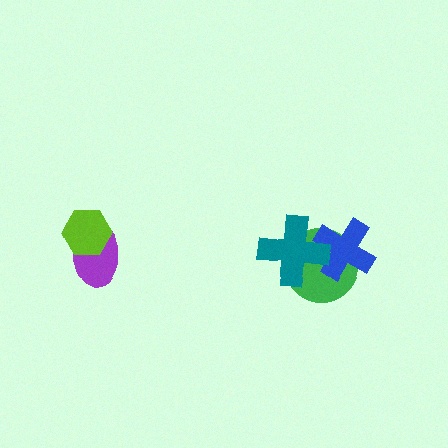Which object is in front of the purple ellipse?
The lime hexagon is in front of the purple ellipse.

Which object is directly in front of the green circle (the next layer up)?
The blue cross is directly in front of the green circle.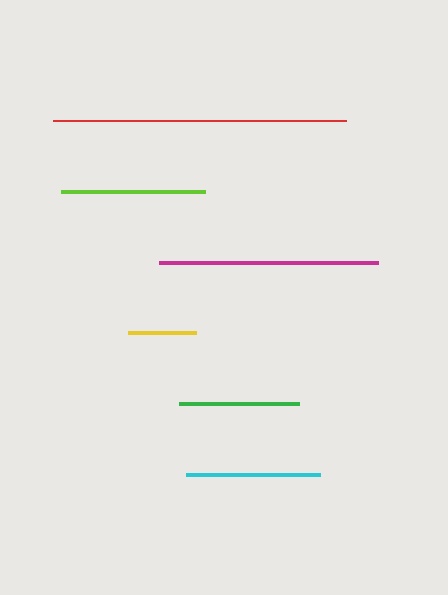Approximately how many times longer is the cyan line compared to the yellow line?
The cyan line is approximately 2.0 times the length of the yellow line.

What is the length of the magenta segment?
The magenta segment is approximately 219 pixels long.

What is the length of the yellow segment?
The yellow segment is approximately 68 pixels long.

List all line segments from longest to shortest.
From longest to shortest: red, magenta, lime, cyan, green, yellow.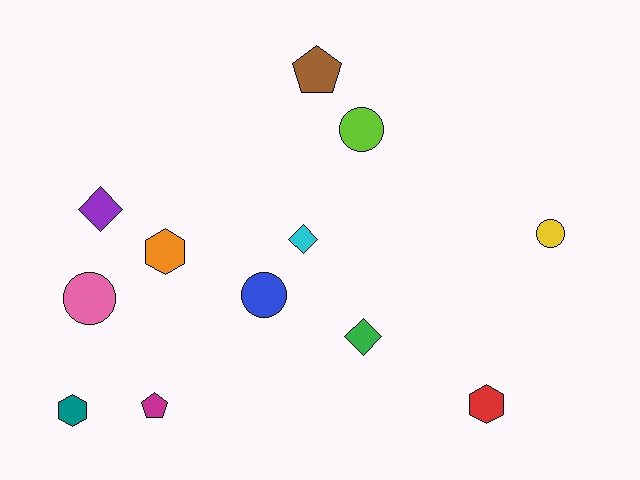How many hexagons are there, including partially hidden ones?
There are 3 hexagons.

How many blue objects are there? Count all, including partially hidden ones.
There is 1 blue object.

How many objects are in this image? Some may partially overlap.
There are 12 objects.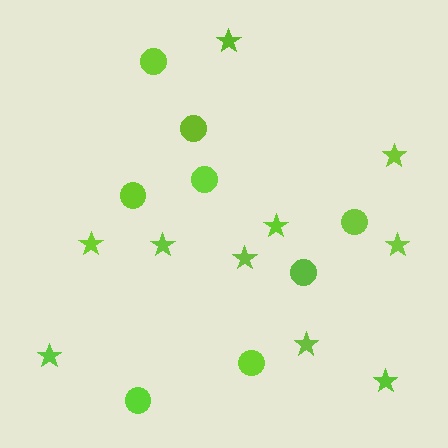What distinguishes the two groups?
There are 2 groups: one group of stars (10) and one group of circles (8).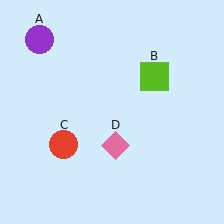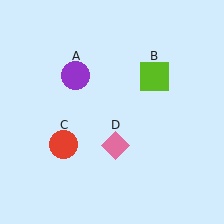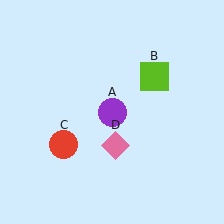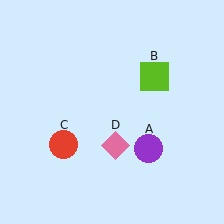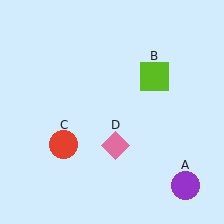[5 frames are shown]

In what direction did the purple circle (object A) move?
The purple circle (object A) moved down and to the right.